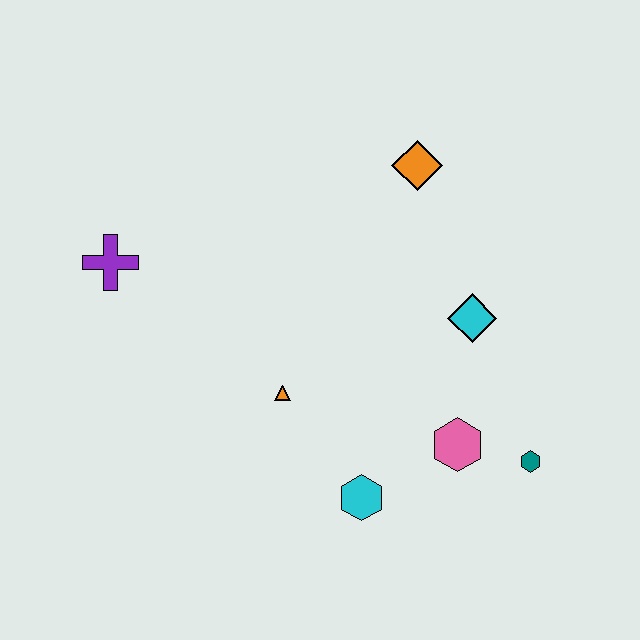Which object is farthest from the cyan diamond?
The purple cross is farthest from the cyan diamond.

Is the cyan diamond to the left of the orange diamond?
No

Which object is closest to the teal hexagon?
The pink hexagon is closest to the teal hexagon.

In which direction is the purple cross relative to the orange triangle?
The purple cross is to the left of the orange triangle.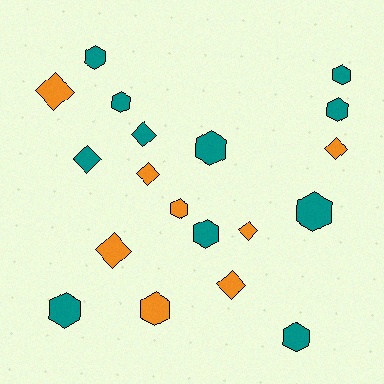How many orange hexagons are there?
There are 2 orange hexagons.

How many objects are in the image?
There are 19 objects.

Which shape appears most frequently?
Hexagon, with 11 objects.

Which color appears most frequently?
Teal, with 11 objects.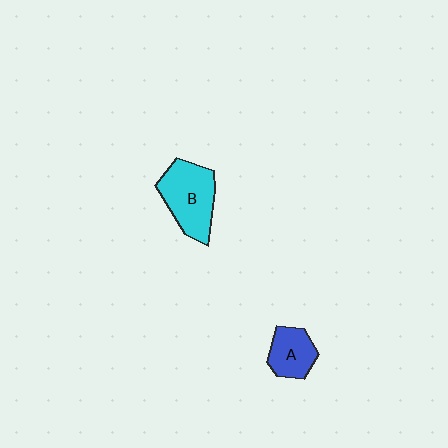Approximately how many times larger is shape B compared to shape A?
Approximately 1.7 times.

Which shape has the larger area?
Shape B (cyan).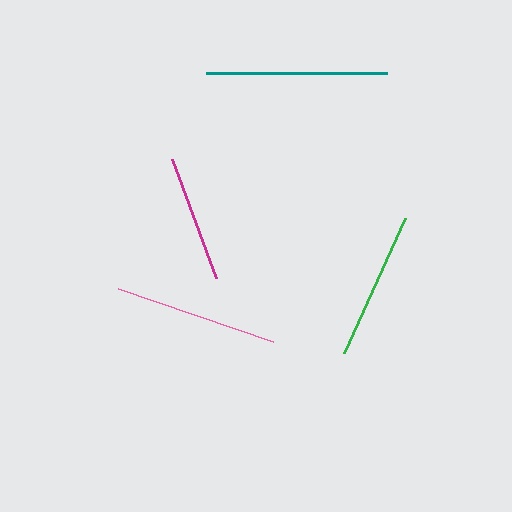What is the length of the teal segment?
The teal segment is approximately 181 pixels long.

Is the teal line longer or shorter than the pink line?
The teal line is longer than the pink line.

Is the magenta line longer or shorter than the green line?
The green line is longer than the magenta line.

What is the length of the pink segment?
The pink segment is approximately 164 pixels long.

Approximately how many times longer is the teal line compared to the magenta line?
The teal line is approximately 1.4 times the length of the magenta line.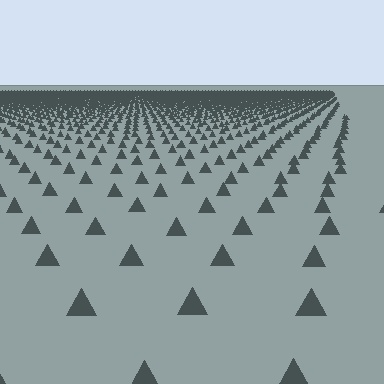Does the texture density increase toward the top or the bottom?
Density increases toward the top.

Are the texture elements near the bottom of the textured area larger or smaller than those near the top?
Larger. Near the bottom, elements are closer to the viewer and appear at a bigger on-screen size.